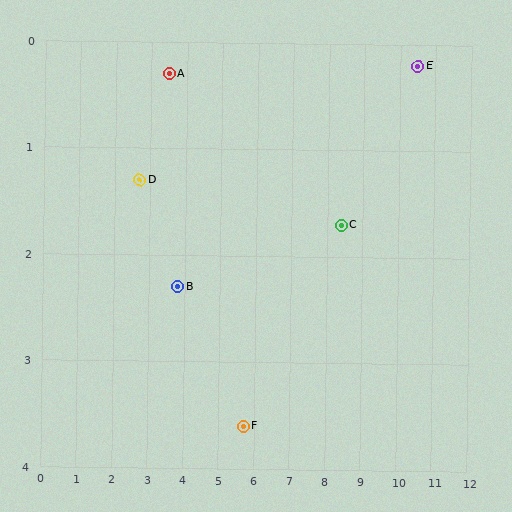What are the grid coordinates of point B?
Point B is at approximately (3.8, 2.3).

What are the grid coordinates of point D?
Point D is at approximately (2.7, 1.3).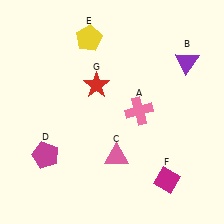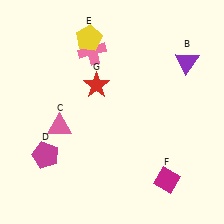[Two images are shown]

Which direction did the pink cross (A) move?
The pink cross (A) moved up.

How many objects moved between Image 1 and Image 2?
2 objects moved between the two images.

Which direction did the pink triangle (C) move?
The pink triangle (C) moved left.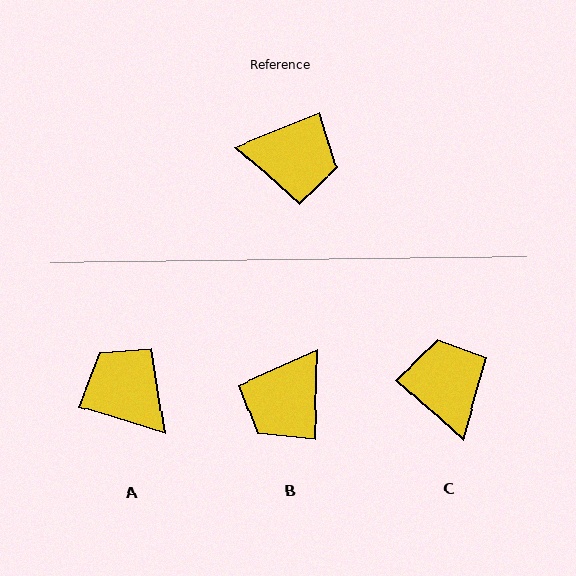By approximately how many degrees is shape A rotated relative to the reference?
Approximately 141 degrees counter-clockwise.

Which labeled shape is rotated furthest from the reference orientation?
A, about 141 degrees away.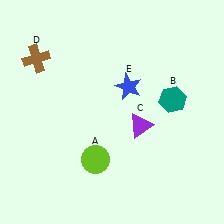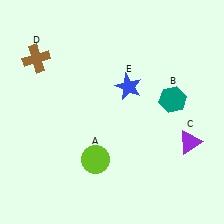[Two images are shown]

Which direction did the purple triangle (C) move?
The purple triangle (C) moved right.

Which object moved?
The purple triangle (C) moved right.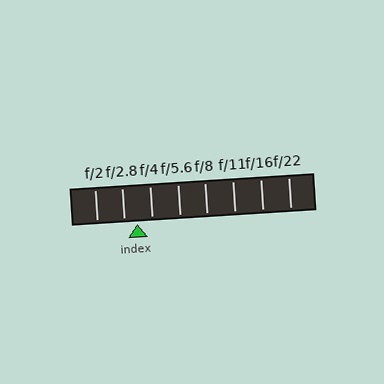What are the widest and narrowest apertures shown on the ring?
The widest aperture shown is f/2 and the narrowest is f/22.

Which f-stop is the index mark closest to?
The index mark is closest to f/2.8.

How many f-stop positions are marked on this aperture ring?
There are 8 f-stop positions marked.